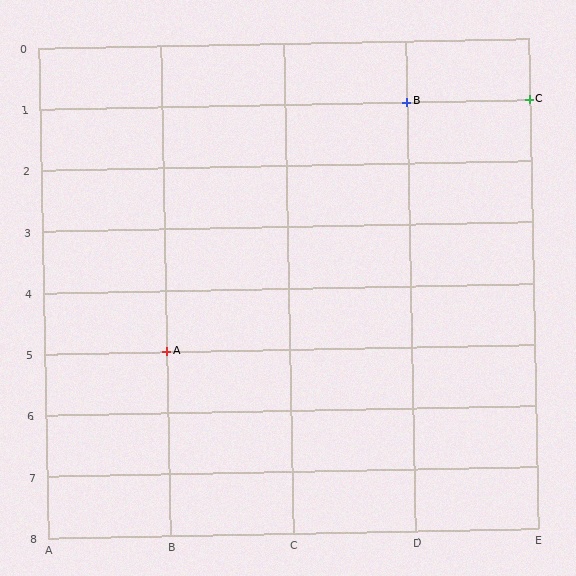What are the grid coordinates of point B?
Point B is at grid coordinates (D, 1).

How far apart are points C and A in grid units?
Points C and A are 3 columns and 4 rows apart (about 5.0 grid units diagonally).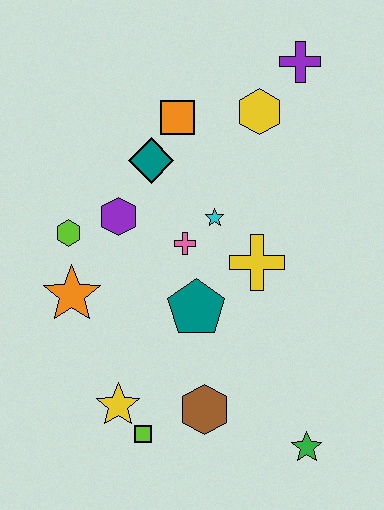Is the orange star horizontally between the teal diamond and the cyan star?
No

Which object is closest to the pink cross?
The cyan star is closest to the pink cross.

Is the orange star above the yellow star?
Yes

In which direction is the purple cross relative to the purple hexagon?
The purple cross is to the right of the purple hexagon.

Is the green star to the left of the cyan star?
No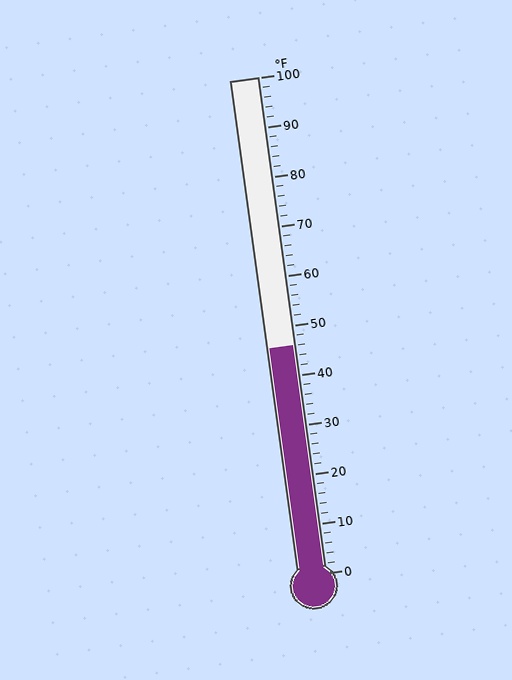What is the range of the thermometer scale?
The thermometer scale ranges from 0°F to 100°F.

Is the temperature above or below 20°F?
The temperature is above 20°F.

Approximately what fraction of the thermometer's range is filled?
The thermometer is filled to approximately 45% of its range.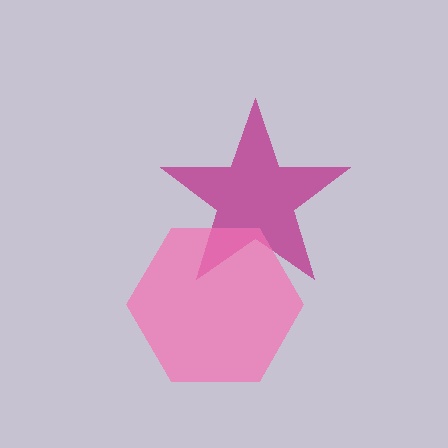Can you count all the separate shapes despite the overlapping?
Yes, there are 2 separate shapes.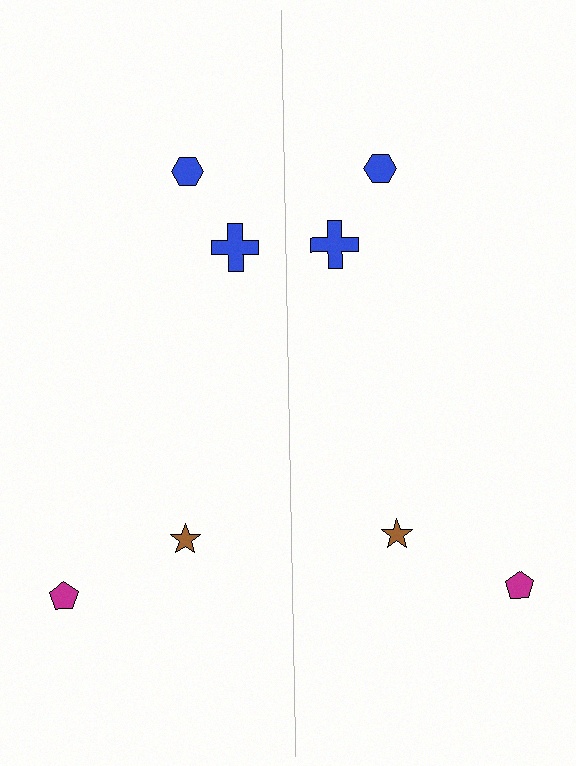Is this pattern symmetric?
Yes, this pattern has bilateral (reflection) symmetry.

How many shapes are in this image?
There are 8 shapes in this image.